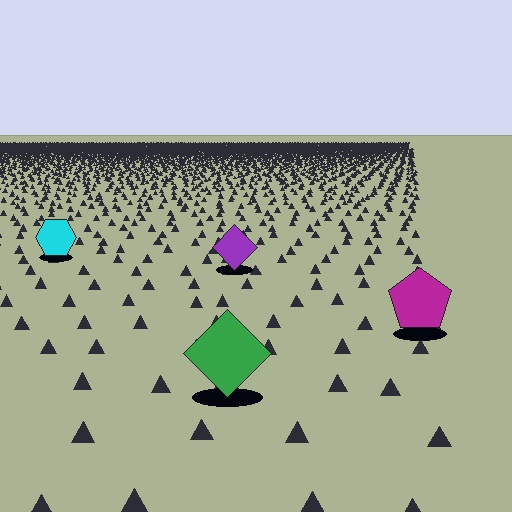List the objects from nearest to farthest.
From nearest to farthest: the green diamond, the magenta pentagon, the purple diamond, the cyan hexagon.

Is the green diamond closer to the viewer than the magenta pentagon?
Yes. The green diamond is closer — you can tell from the texture gradient: the ground texture is coarser near it.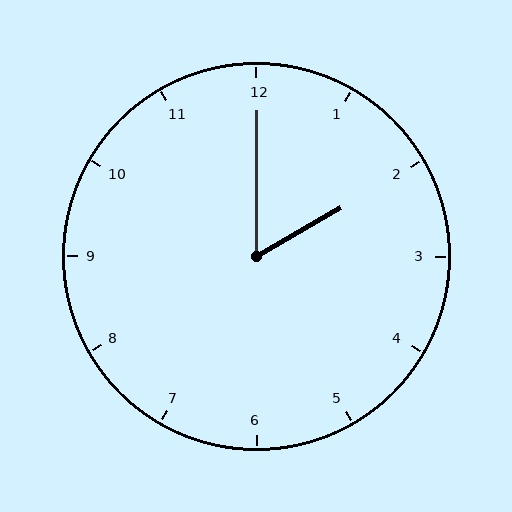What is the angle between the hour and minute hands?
Approximately 60 degrees.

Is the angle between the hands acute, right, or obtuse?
It is acute.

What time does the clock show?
2:00.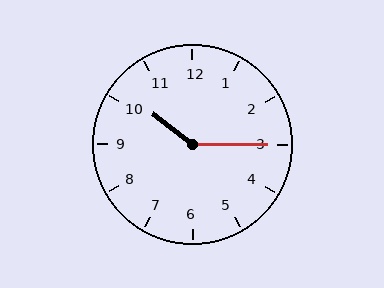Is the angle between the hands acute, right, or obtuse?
It is obtuse.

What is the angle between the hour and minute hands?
Approximately 142 degrees.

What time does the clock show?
10:15.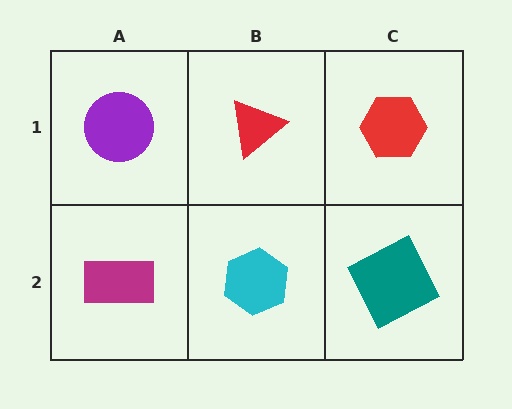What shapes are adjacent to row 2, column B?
A red triangle (row 1, column B), a magenta rectangle (row 2, column A), a teal square (row 2, column C).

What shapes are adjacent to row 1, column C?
A teal square (row 2, column C), a red triangle (row 1, column B).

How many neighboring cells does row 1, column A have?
2.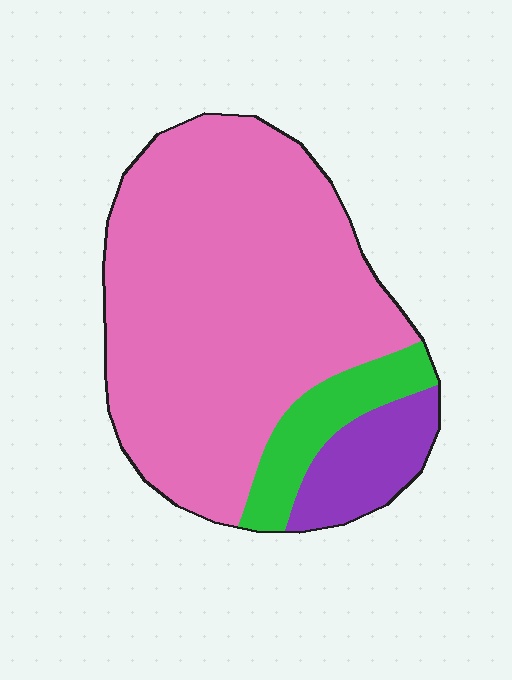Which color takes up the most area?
Pink, at roughly 75%.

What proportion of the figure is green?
Green takes up about one eighth (1/8) of the figure.